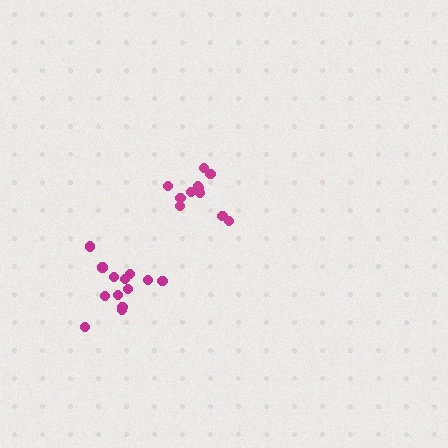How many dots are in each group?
Group 1: 12 dots, Group 2: 13 dots (25 total).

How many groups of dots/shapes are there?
There are 2 groups.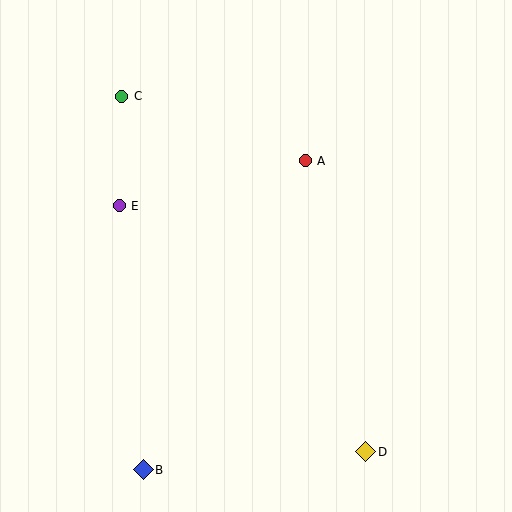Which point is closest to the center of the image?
Point A at (305, 161) is closest to the center.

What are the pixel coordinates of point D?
Point D is at (366, 452).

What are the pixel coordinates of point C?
Point C is at (122, 96).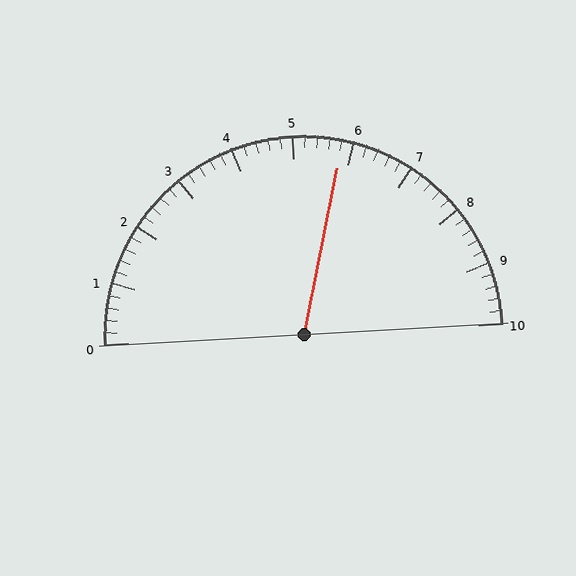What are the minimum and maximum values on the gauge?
The gauge ranges from 0 to 10.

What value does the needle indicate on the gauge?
The needle indicates approximately 5.8.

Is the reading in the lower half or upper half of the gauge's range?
The reading is in the upper half of the range (0 to 10).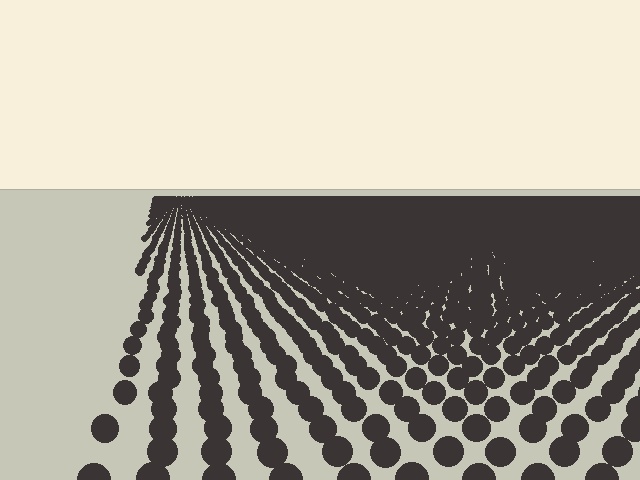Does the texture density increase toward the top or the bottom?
Density increases toward the top.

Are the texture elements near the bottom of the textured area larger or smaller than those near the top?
Larger. Near the bottom, elements are closer to the viewer and appear at a bigger on-screen size.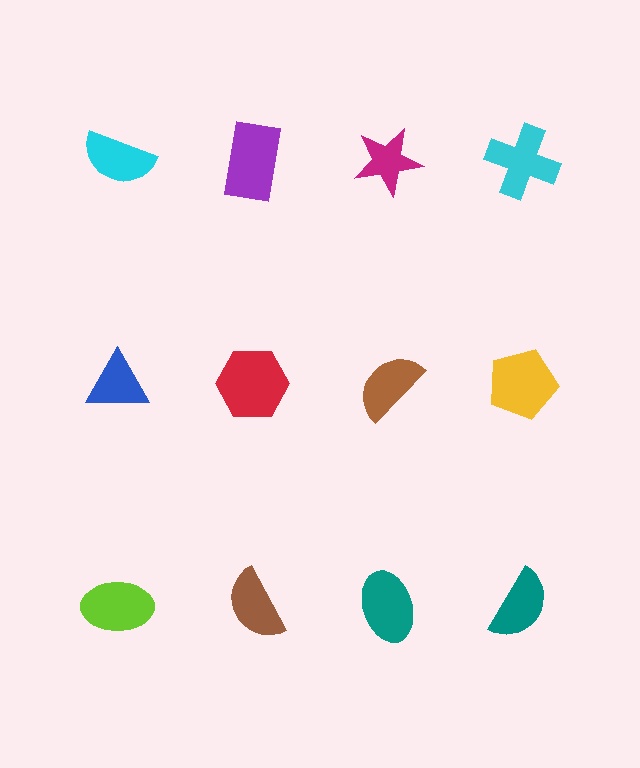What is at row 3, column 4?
A teal semicircle.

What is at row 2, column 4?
A yellow pentagon.